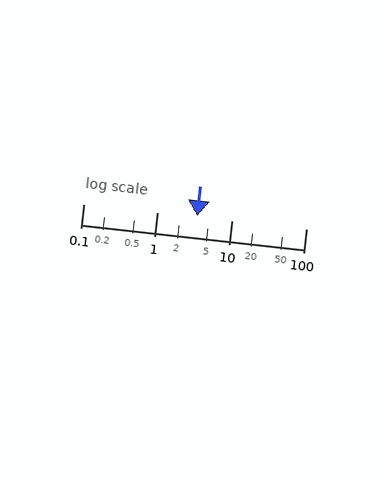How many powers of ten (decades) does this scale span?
The scale spans 3 decades, from 0.1 to 100.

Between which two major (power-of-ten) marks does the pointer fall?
The pointer is between 1 and 10.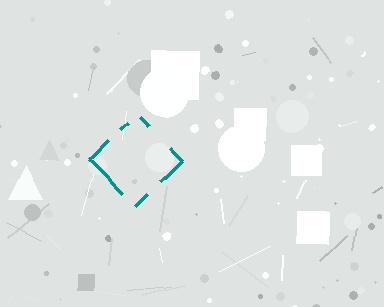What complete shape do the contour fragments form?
The contour fragments form a diamond.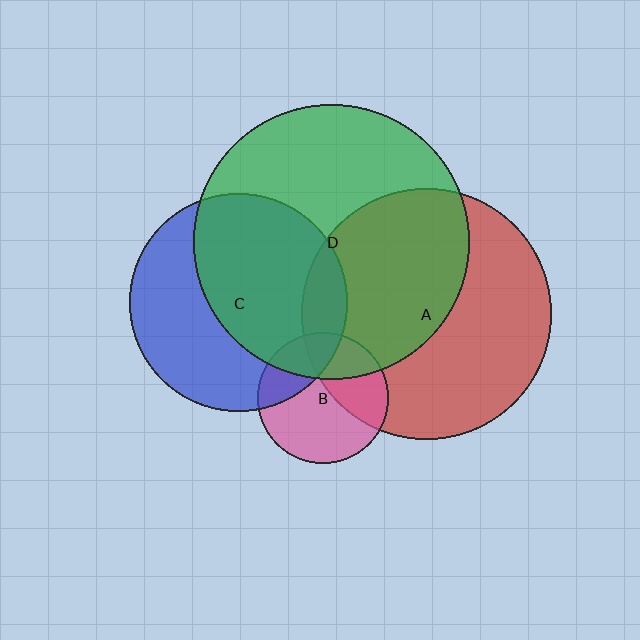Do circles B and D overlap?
Yes.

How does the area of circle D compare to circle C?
Approximately 1.6 times.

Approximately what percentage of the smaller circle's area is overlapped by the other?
Approximately 30%.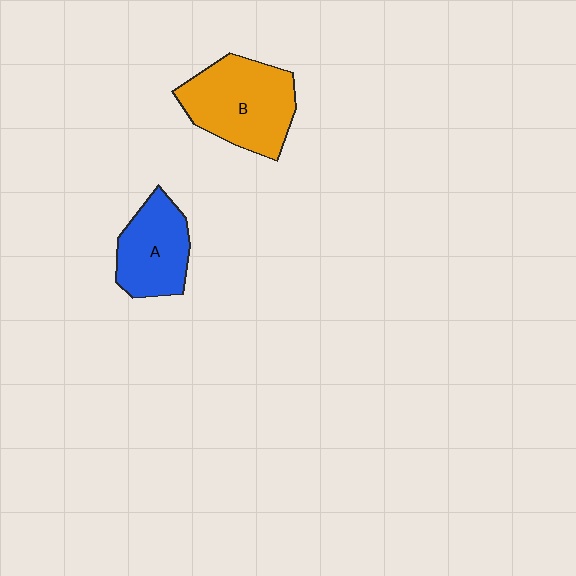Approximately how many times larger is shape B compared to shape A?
Approximately 1.4 times.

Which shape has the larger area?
Shape B (orange).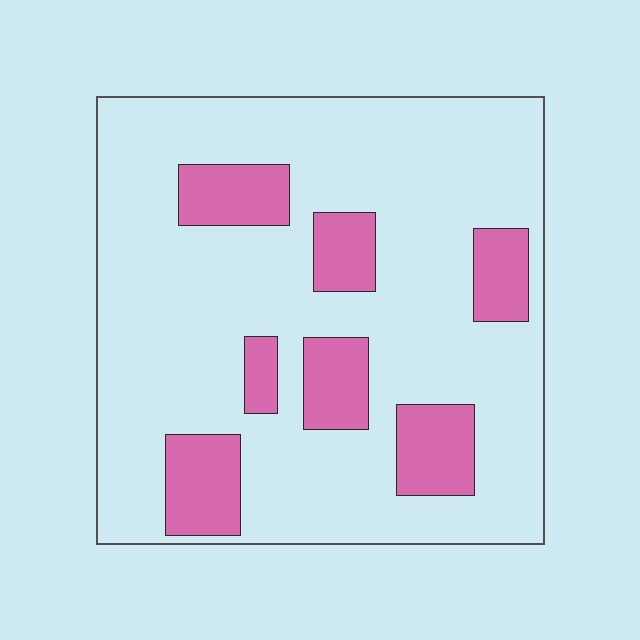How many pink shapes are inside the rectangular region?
7.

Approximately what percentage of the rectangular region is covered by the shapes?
Approximately 20%.